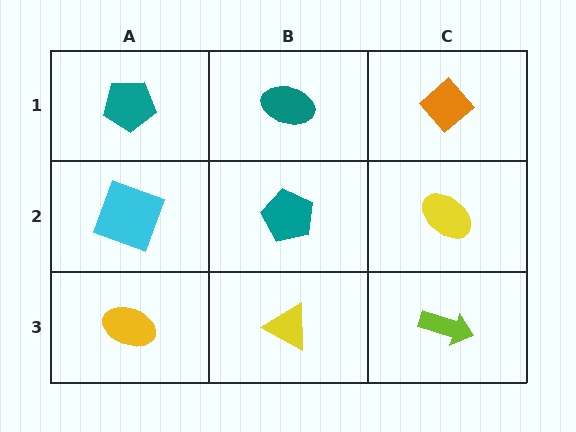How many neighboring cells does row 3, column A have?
2.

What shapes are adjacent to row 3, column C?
A yellow ellipse (row 2, column C), a yellow triangle (row 3, column B).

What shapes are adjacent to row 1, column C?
A yellow ellipse (row 2, column C), a teal ellipse (row 1, column B).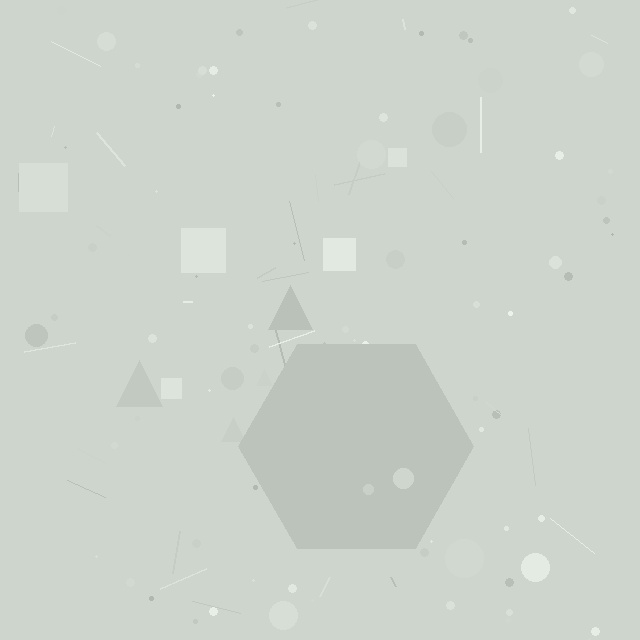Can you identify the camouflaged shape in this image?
The camouflaged shape is a hexagon.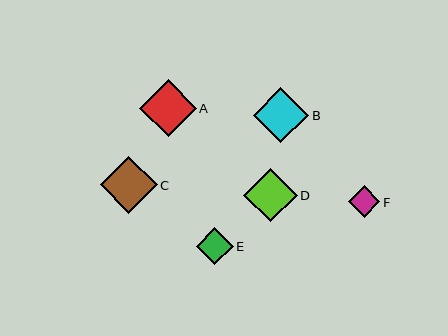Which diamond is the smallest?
Diamond F is the smallest with a size of approximately 32 pixels.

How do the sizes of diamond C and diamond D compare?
Diamond C and diamond D are approximately the same size.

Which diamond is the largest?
Diamond C is the largest with a size of approximately 57 pixels.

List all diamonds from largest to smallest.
From largest to smallest: C, A, B, D, E, F.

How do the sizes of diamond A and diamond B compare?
Diamond A and diamond B are approximately the same size.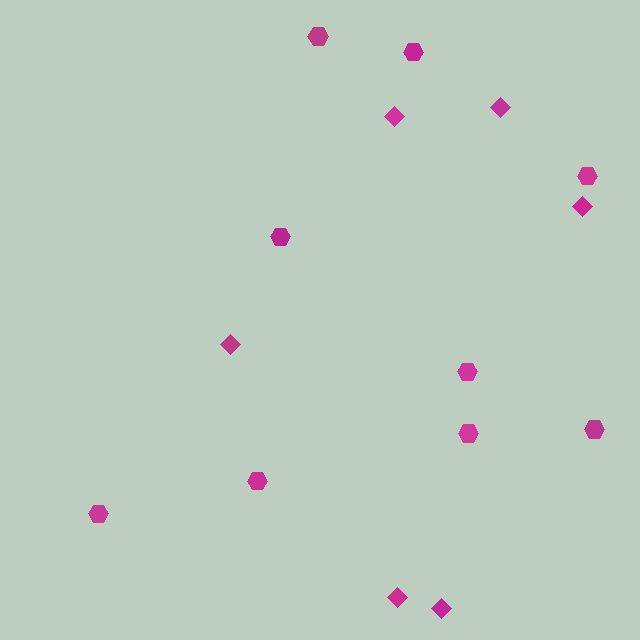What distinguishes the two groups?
There are 2 groups: one group of diamonds (6) and one group of hexagons (9).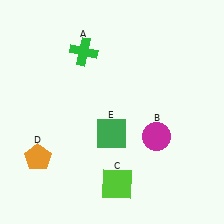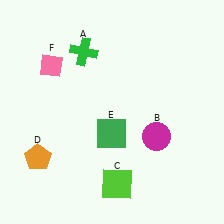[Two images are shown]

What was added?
A pink diamond (F) was added in Image 2.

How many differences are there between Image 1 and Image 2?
There is 1 difference between the two images.